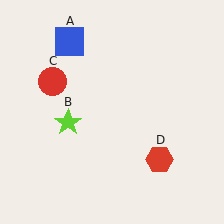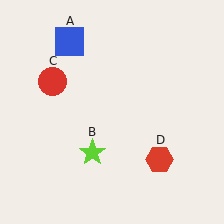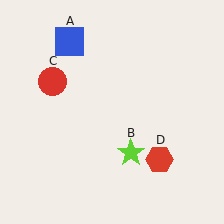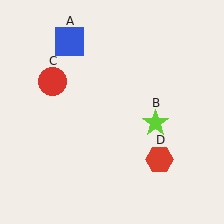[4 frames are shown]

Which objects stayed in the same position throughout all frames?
Blue square (object A) and red circle (object C) and red hexagon (object D) remained stationary.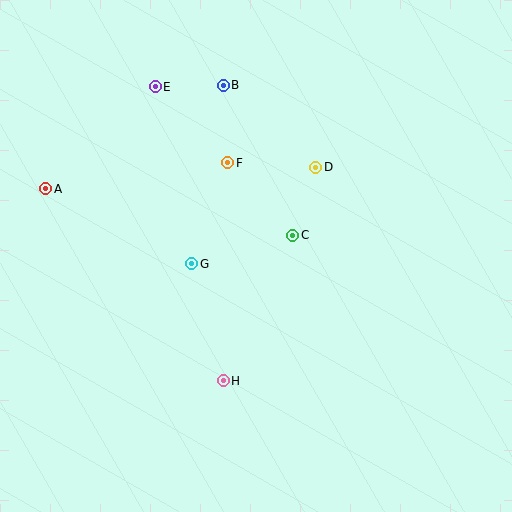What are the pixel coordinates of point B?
Point B is at (223, 85).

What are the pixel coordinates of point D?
Point D is at (316, 167).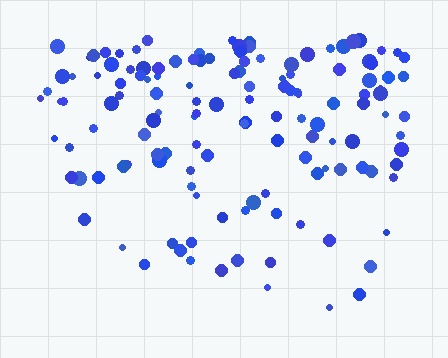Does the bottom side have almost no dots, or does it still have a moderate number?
Still a moderate number, just noticeably fewer than the top.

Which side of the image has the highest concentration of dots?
The top.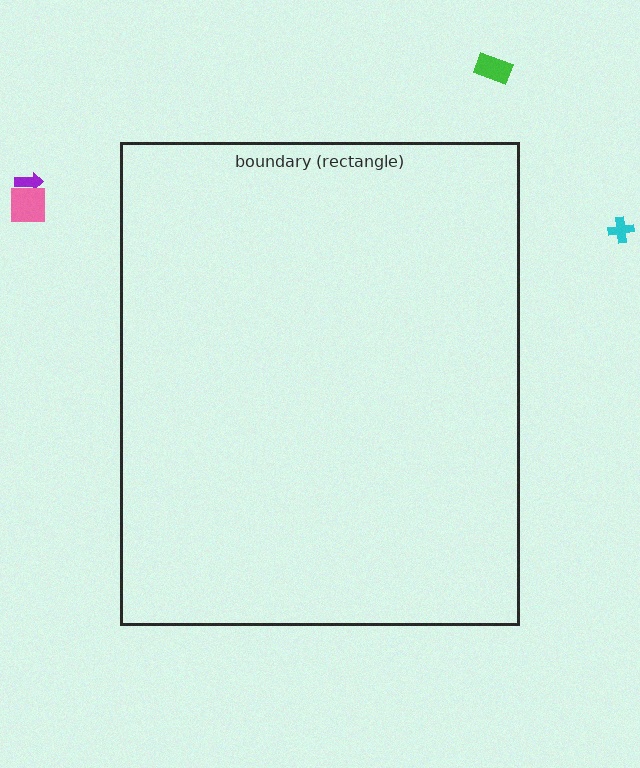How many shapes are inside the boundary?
0 inside, 4 outside.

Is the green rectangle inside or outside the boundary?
Outside.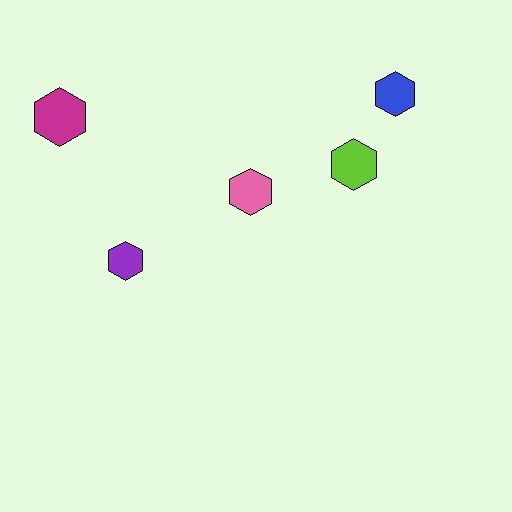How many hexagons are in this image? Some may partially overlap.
There are 5 hexagons.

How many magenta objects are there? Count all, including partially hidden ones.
There is 1 magenta object.